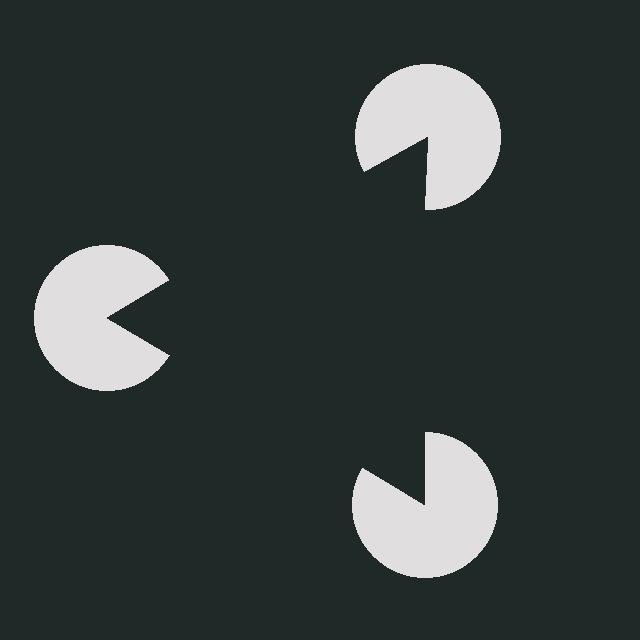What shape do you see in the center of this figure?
An illusory triangle — its edges are inferred from the aligned wedge cuts in the pac-man discs, not physically drawn.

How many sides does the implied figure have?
3 sides.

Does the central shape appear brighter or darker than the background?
It typically appears slightly darker than the background, even though no actual brightness change is drawn.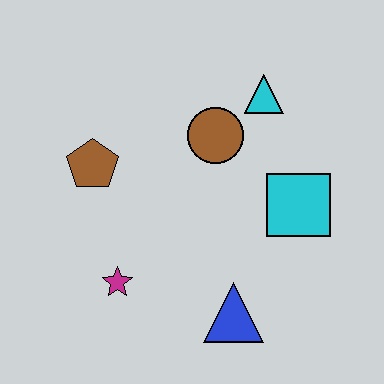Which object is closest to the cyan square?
The brown circle is closest to the cyan square.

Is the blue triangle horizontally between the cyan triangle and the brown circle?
Yes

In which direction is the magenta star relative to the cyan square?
The magenta star is to the left of the cyan square.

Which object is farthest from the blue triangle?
The cyan triangle is farthest from the blue triangle.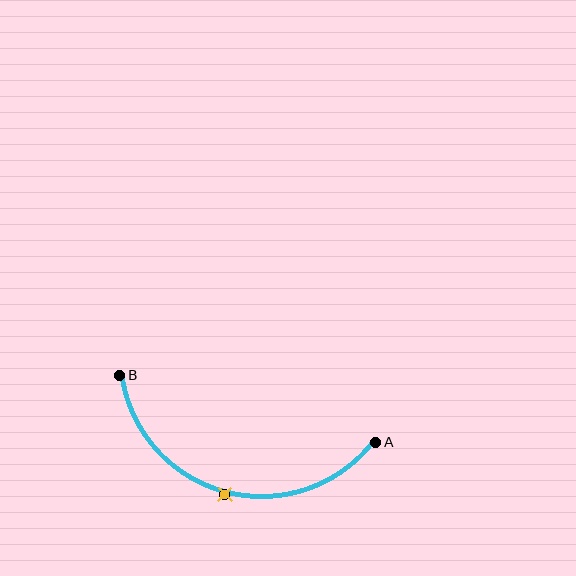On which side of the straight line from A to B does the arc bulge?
The arc bulges below the straight line connecting A and B.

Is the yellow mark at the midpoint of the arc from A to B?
Yes. The yellow mark lies on the arc at equal arc-length from both A and B — it is the arc midpoint.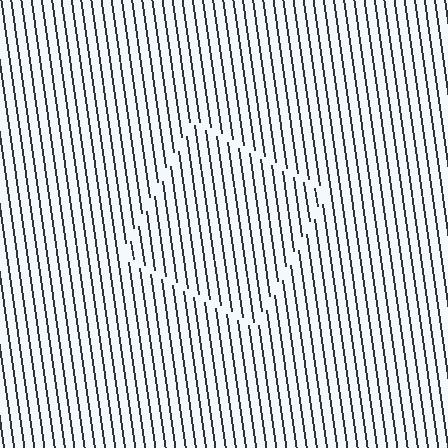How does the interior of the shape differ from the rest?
The interior of the shape contains the same grating, shifted by half a period — the contour is defined by the phase discontinuity where line-ends from the inner and outer gratings abut.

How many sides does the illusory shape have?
4 sides — the line-ends trace a square.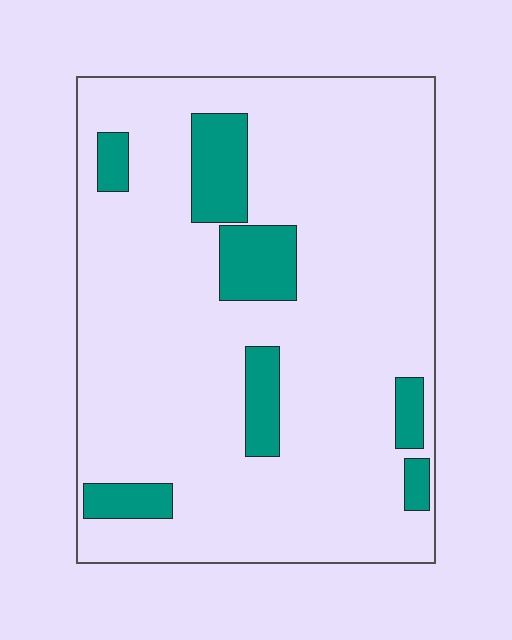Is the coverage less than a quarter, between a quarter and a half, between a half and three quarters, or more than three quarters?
Less than a quarter.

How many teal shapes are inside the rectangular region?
7.